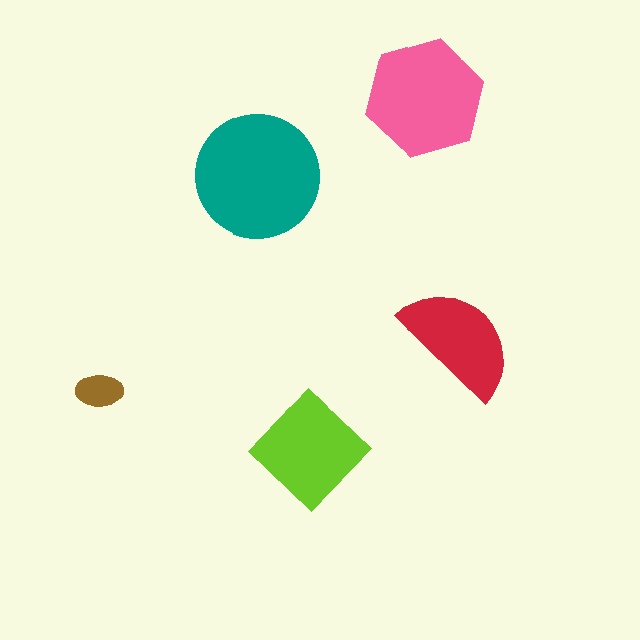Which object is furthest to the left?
The brown ellipse is leftmost.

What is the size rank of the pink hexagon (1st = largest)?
2nd.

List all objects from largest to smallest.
The teal circle, the pink hexagon, the lime diamond, the red semicircle, the brown ellipse.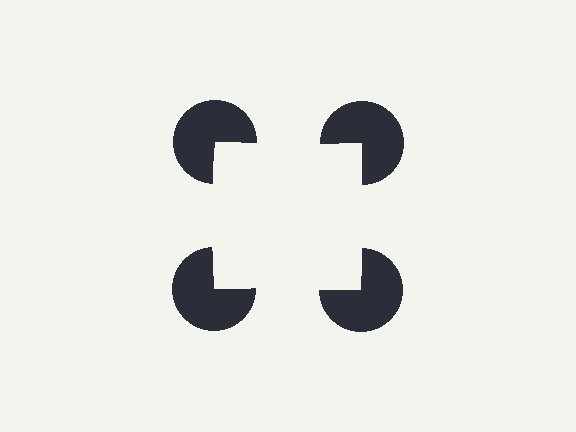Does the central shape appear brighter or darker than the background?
It typically appears slightly brighter than the background, even though no actual brightness change is drawn.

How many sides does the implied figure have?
4 sides.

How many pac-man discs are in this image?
There are 4 — one at each vertex of the illusory square.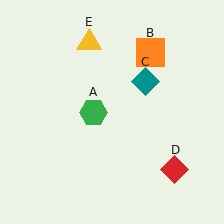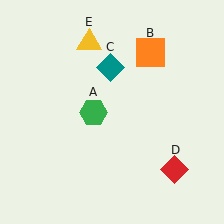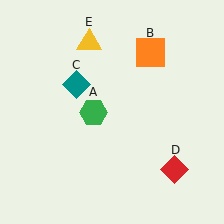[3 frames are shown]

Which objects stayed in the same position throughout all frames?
Green hexagon (object A) and orange square (object B) and red diamond (object D) and yellow triangle (object E) remained stationary.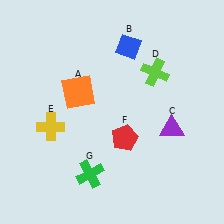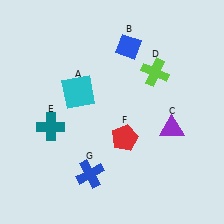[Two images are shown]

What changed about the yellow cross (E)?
In Image 1, E is yellow. In Image 2, it changed to teal.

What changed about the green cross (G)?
In Image 1, G is green. In Image 2, it changed to blue.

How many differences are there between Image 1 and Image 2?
There are 3 differences between the two images.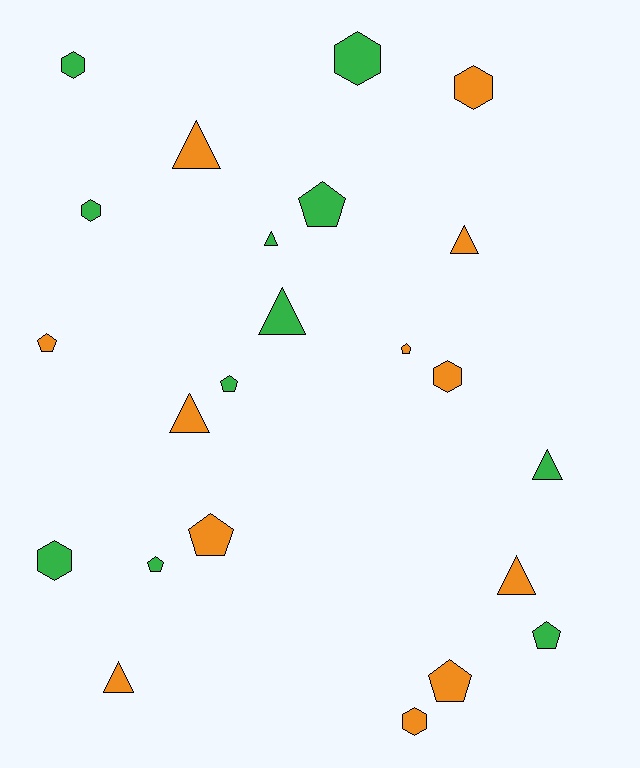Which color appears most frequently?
Orange, with 12 objects.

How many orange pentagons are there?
There are 4 orange pentagons.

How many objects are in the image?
There are 23 objects.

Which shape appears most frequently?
Triangle, with 8 objects.